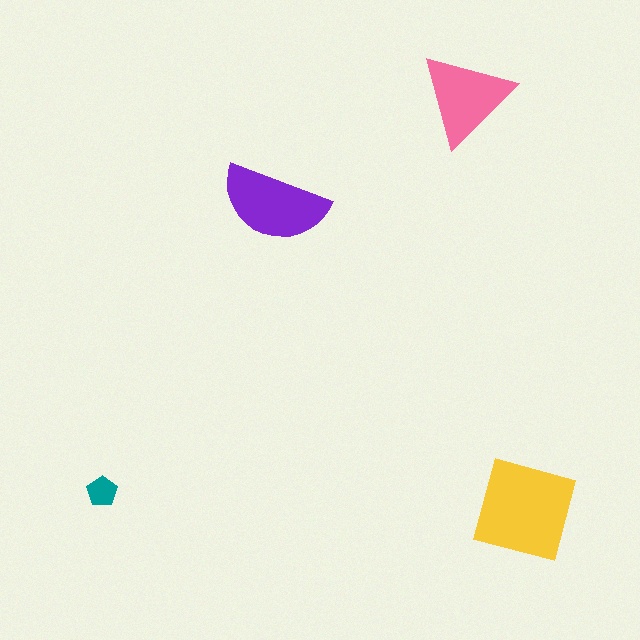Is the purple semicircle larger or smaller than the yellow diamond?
Smaller.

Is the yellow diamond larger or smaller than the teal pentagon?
Larger.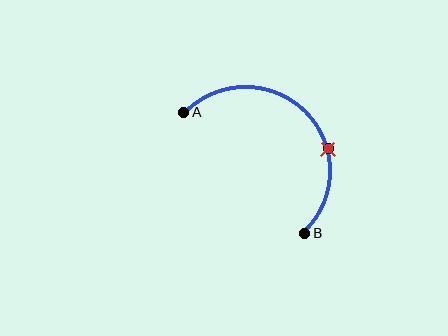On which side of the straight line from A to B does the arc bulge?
The arc bulges above and to the right of the straight line connecting A and B.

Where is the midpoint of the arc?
The arc midpoint is the point on the curve farthest from the straight line joining A and B. It sits above and to the right of that line.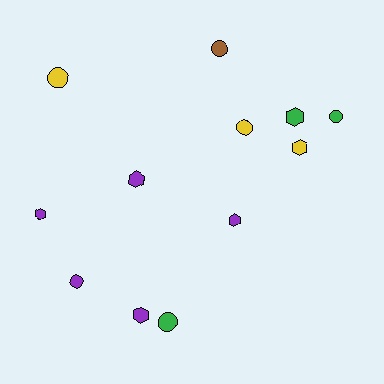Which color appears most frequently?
Purple, with 5 objects.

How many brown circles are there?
There is 1 brown circle.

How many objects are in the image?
There are 12 objects.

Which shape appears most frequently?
Hexagon, with 6 objects.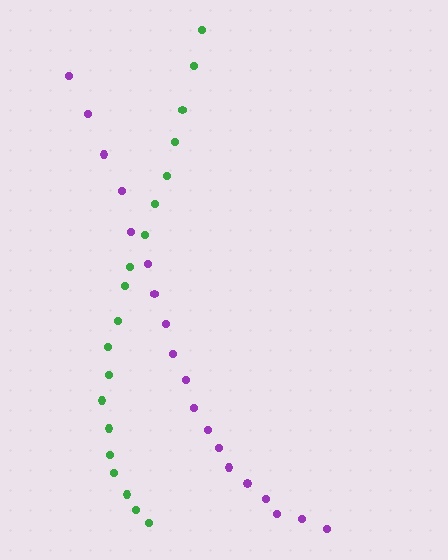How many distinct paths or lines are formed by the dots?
There are 2 distinct paths.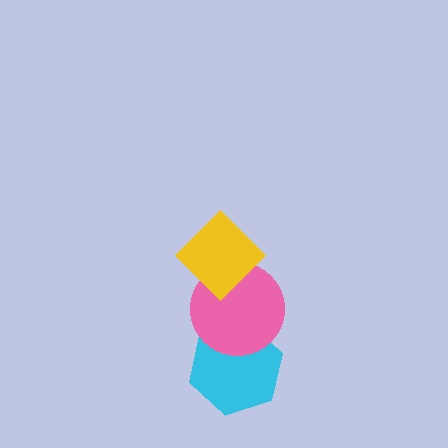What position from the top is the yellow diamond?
The yellow diamond is 1st from the top.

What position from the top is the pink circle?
The pink circle is 2nd from the top.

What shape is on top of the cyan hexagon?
The pink circle is on top of the cyan hexagon.